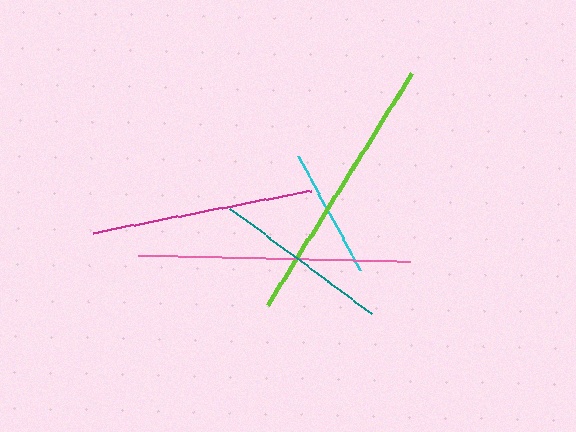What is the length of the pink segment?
The pink segment is approximately 272 pixels long.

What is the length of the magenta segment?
The magenta segment is approximately 222 pixels long.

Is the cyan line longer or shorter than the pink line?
The pink line is longer than the cyan line.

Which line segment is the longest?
The lime line is the longest at approximately 273 pixels.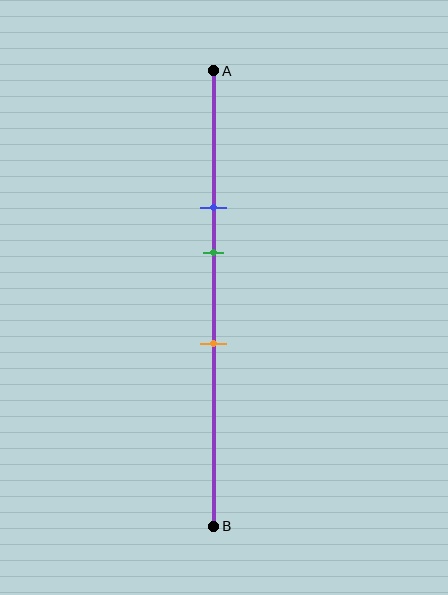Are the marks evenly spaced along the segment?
Yes, the marks are approximately evenly spaced.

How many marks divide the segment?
There are 3 marks dividing the segment.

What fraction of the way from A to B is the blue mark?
The blue mark is approximately 30% (0.3) of the way from A to B.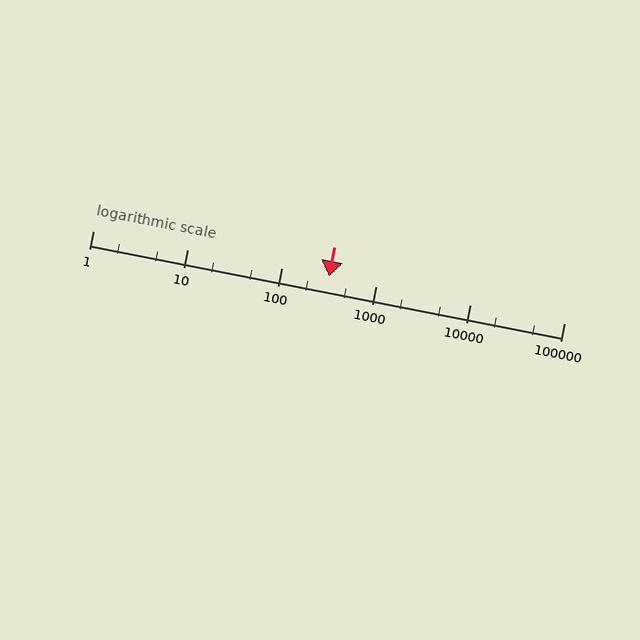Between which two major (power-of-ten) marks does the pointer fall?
The pointer is between 100 and 1000.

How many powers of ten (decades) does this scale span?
The scale spans 5 decades, from 1 to 100000.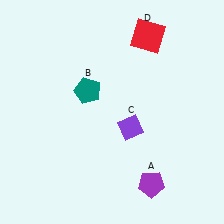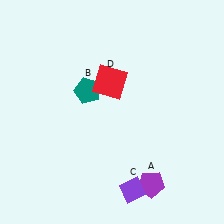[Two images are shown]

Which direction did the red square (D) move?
The red square (D) moved down.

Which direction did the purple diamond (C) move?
The purple diamond (C) moved down.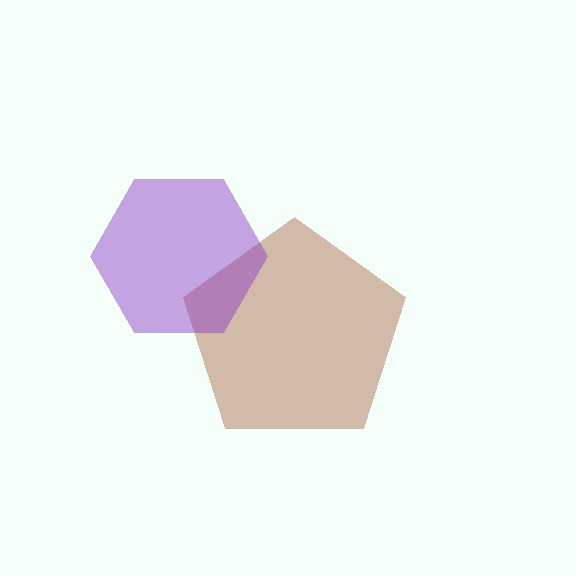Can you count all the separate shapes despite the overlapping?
Yes, there are 2 separate shapes.